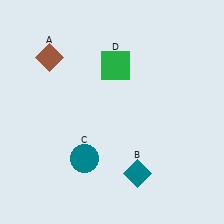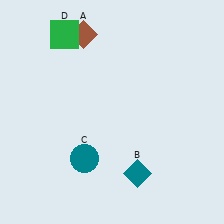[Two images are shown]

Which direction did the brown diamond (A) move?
The brown diamond (A) moved right.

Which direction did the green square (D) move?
The green square (D) moved left.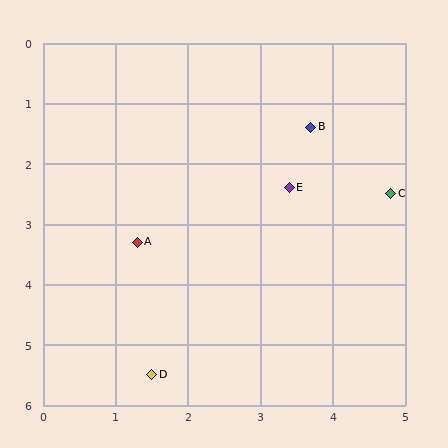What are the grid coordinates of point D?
Point D is at approximately (1.5, 5.5).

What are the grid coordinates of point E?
Point E is at approximately (3.4, 2.4).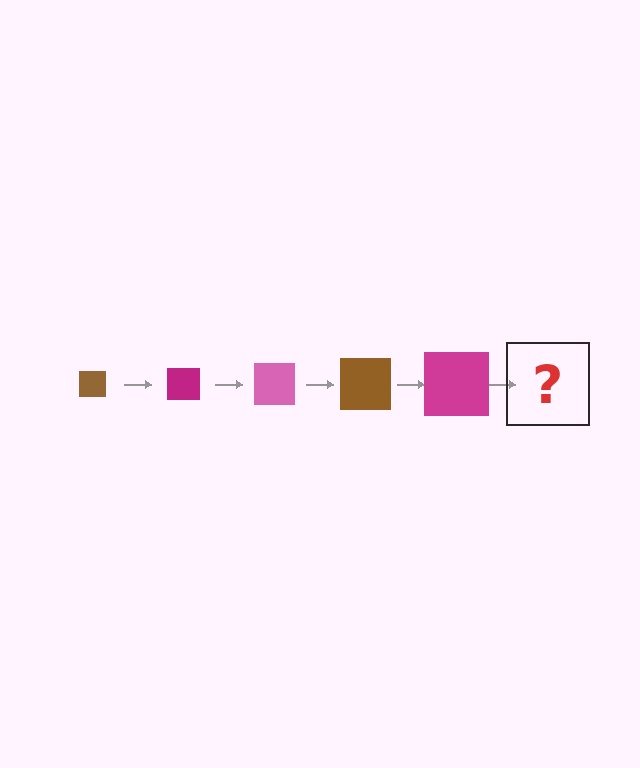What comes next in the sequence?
The next element should be a pink square, larger than the previous one.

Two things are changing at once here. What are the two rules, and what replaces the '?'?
The two rules are that the square grows larger each step and the color cycles through brown, magenta, and pink. The '?' should be a pink square, larger than the previous one.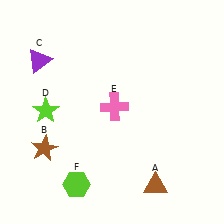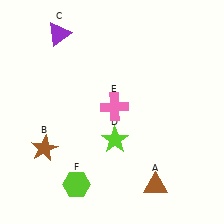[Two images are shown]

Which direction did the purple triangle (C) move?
The purple triangle (C) moved up.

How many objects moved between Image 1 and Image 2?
2 objects moved between the two images.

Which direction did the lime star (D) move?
The lime star (D) moved right.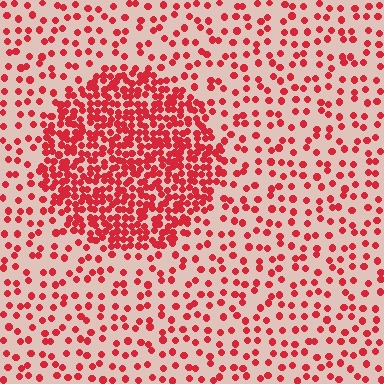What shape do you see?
I see a circle.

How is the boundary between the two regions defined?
The boundary is defined by a change in element density (approximately 2.8x ratio). All elements are the same color, size, and shape.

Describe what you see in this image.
The image contains small red elements arranged at two different densities. A circle-shaped region is visible where the elements are more densely packed than the surrounding area.